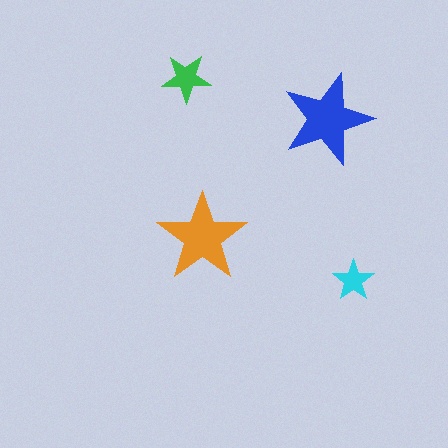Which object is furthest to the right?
The cyan star is rightmost.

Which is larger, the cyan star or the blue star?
The blue one.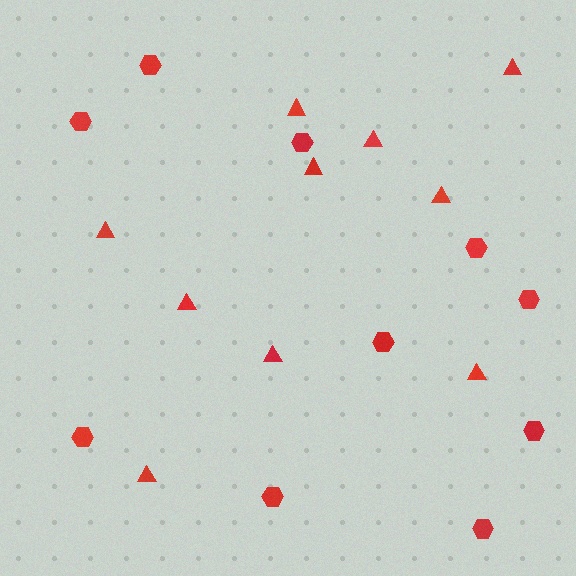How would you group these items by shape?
There are 2 groups: one group of triangles (10) and one group of hexagons (10).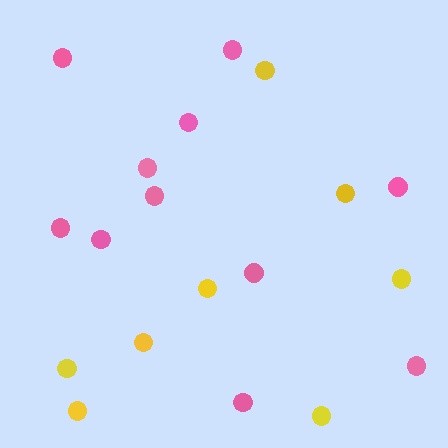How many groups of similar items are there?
There are 2 groups: one group of pink circles (11) and one group of yellow circles (8).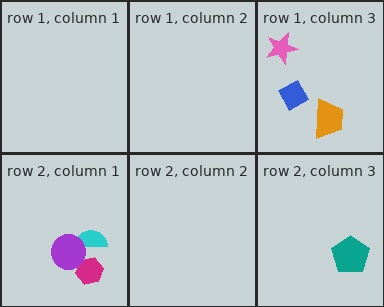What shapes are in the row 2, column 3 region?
The teal pentagon.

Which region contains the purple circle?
The row 2, column 1 region.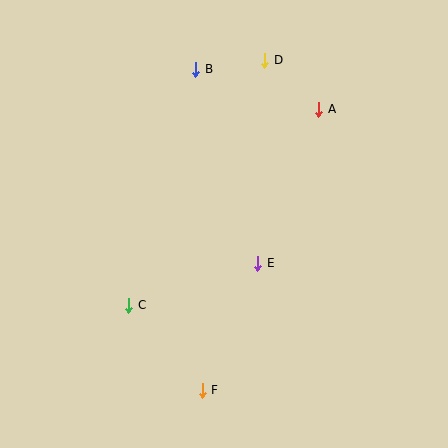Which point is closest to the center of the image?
Point E at (258, 263) is closest to the center.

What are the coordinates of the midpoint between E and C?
The midpoint between E and C is at (193, 284).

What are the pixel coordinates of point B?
Point B is at (196, 69).